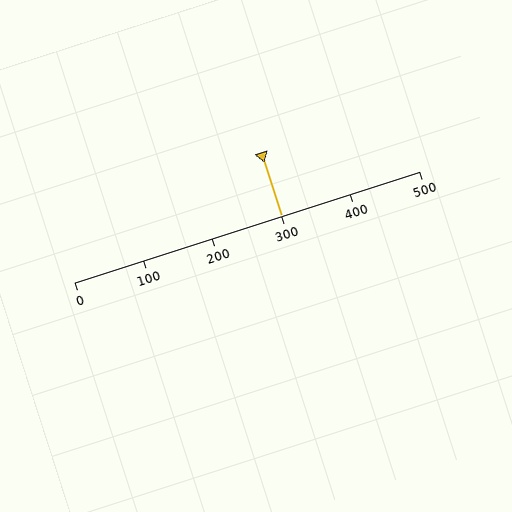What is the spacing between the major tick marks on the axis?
The major ticks are spaced 100 apart.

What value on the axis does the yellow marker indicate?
The marker indicates approximately 300.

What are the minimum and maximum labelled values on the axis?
The axis runs from 0 to 500.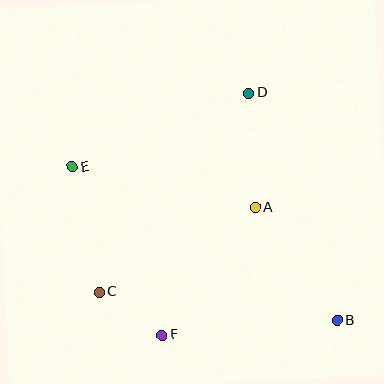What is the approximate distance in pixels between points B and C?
The distance between B and C is approximately 240 pixels.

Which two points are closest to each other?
Points C and F are closest to each other.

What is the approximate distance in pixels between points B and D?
The distance between B and D is approximately 244 pixels.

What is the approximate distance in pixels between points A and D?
The distance between A and D is approximately 115 pixels.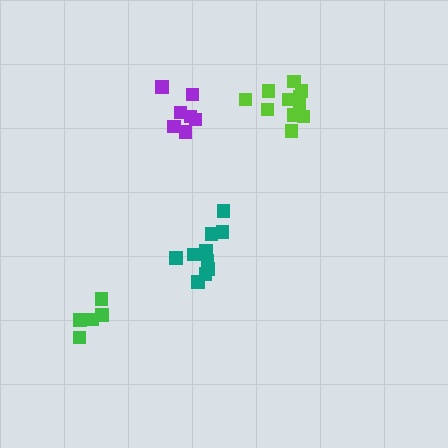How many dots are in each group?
Group 1: 11 dots, Group 2: 7 dots, Group 3: 11 dots, Group 4: 5 dots (34 total).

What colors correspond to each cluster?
The clusters are colored: teal, purple, lime, green.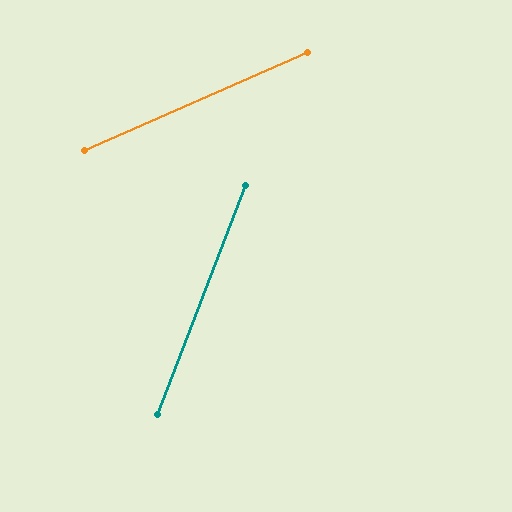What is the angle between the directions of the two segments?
Approximately 45 degrees.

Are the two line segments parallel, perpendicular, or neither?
Neither parallel nor perpendicular — they differ by about 45°.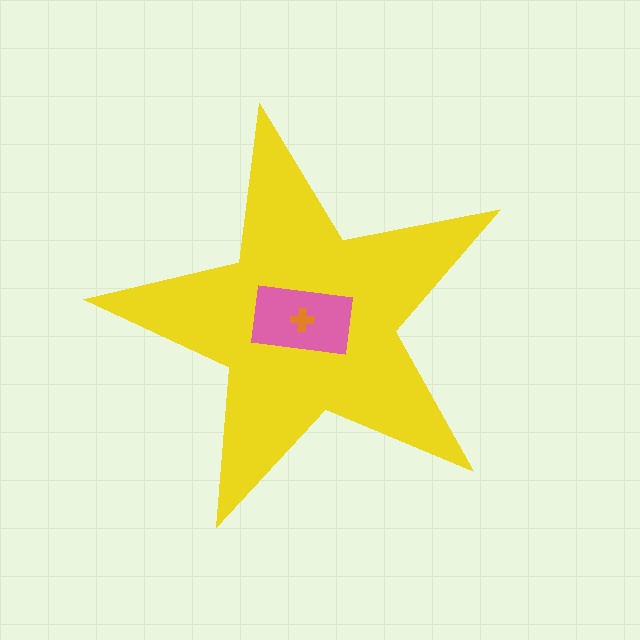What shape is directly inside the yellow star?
The pink rectangle.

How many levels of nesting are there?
3.